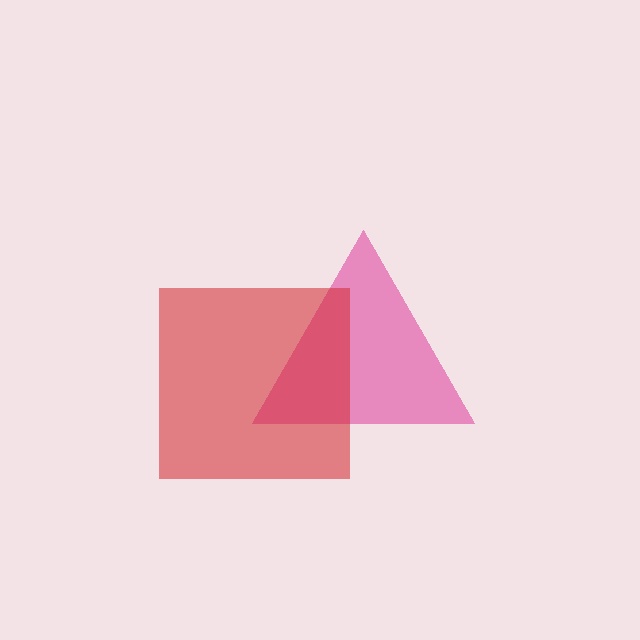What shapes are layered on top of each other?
The layered shapes are: a pink triangle, a red square.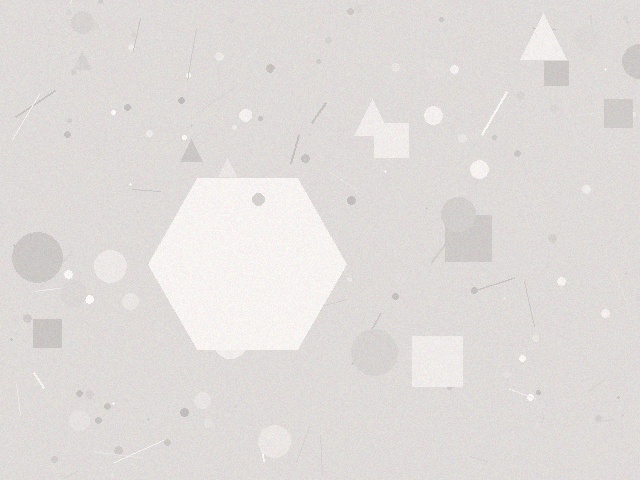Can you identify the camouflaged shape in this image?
The camouflaged shape is a hexagon.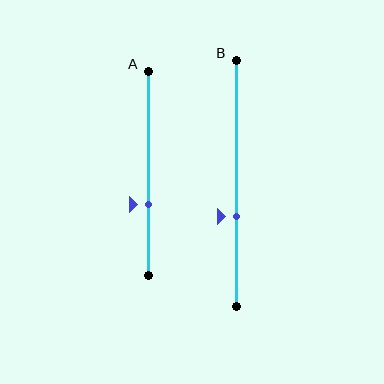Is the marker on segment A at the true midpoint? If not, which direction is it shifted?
No, the marker on segment A is shifted downward by about 15% of the segment length.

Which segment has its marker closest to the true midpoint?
Segment B has its marker closest to the true midpoint.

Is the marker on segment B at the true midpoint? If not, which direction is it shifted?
No, the marker on segment B is shifted downward by about 14% of the segment length.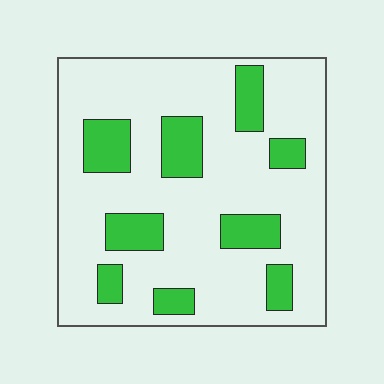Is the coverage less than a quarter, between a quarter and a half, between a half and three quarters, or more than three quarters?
Less than a quarter.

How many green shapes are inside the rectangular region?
9.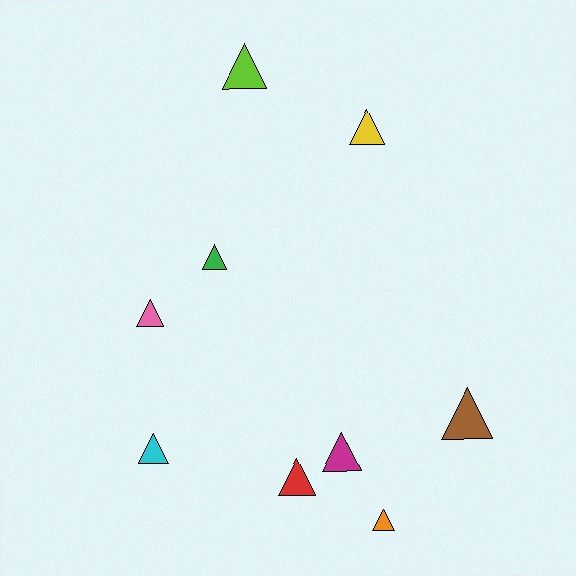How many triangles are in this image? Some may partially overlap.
There are 9 triangles.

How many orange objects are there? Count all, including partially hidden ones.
There is 1 orange object.